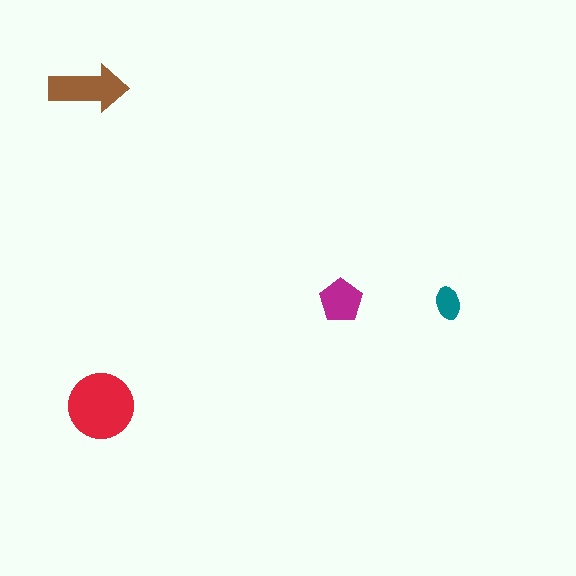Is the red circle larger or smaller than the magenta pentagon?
Larger.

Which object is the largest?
The red circle.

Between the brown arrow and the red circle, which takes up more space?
The red circle.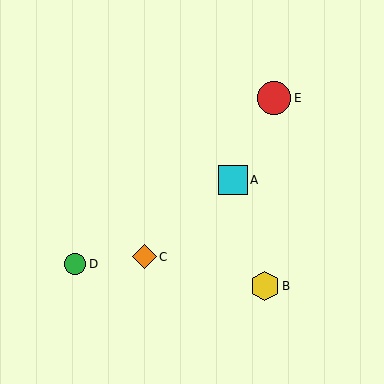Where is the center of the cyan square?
The center of the cyan square is at (233, 180).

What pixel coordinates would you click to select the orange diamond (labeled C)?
Click at (145, 257) to select the orange diamond C.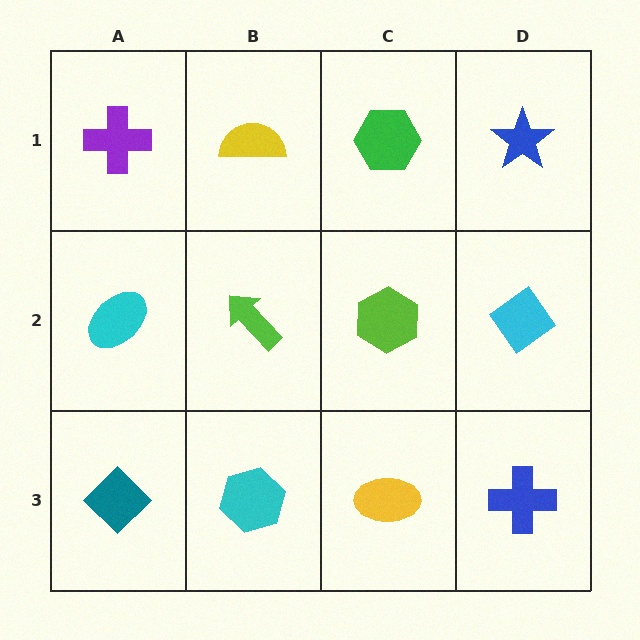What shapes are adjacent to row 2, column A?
A purple cross (row 1, column A), a teal diamond (row 3, column A), a lime arrow (row 2, column B).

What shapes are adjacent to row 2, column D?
A blue star (row 1, column D), a blue cross (row 3, column D), a lime hexagon (row 2, column C).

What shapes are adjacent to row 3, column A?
A cyan ellipse (row 2, column A), a cyan hexagon (row 3, column B).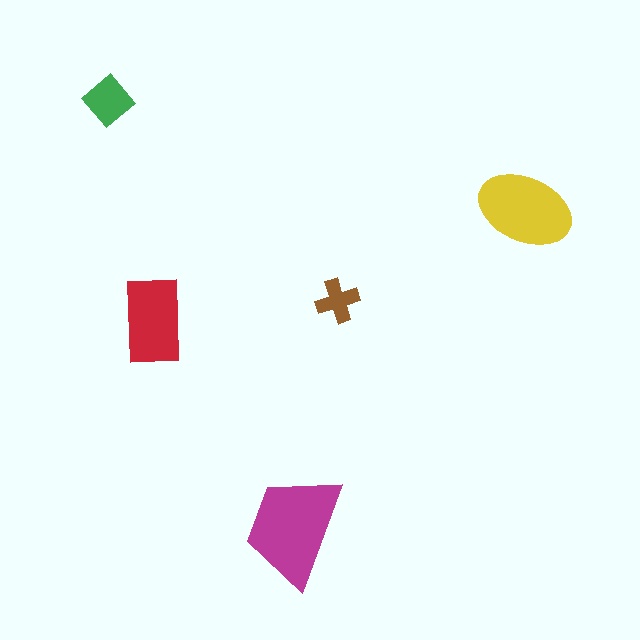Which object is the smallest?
The brown cross.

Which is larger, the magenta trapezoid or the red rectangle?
The magenta trapezoid.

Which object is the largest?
The magenta trapezoid.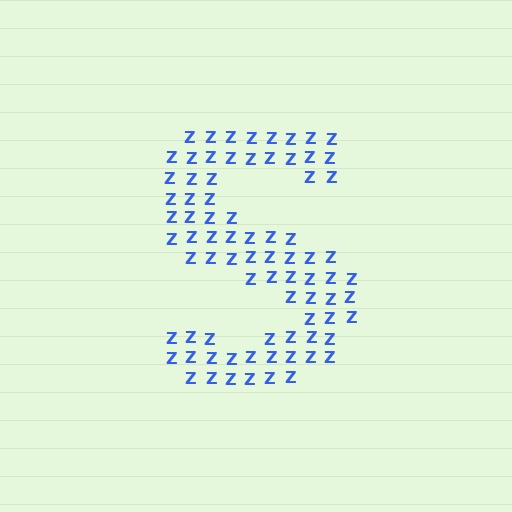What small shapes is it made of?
It is made of small letter Z's.